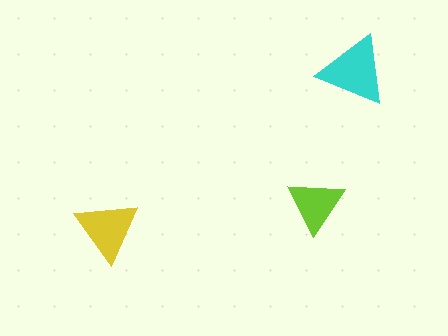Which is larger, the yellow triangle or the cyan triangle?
The cyan one.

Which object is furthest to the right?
The cyan triangle is rightmost.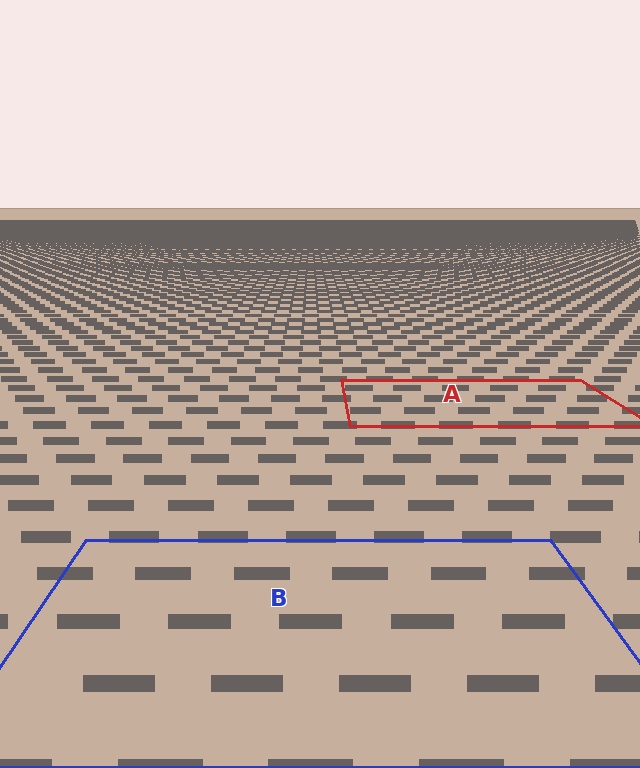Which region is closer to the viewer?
Region B is closer. The texture elements there are larger and more spread out.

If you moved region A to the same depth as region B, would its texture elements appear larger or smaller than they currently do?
They would appear larger. At a closer depth, the same texture elements are projected at a bigger on-screen size.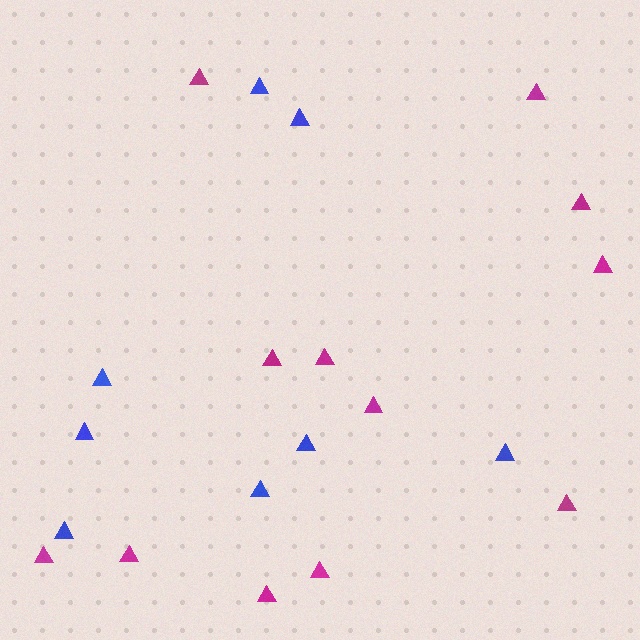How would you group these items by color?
There are 2 groups: one group of blue triangles (8) and one group of magenta triangles (12).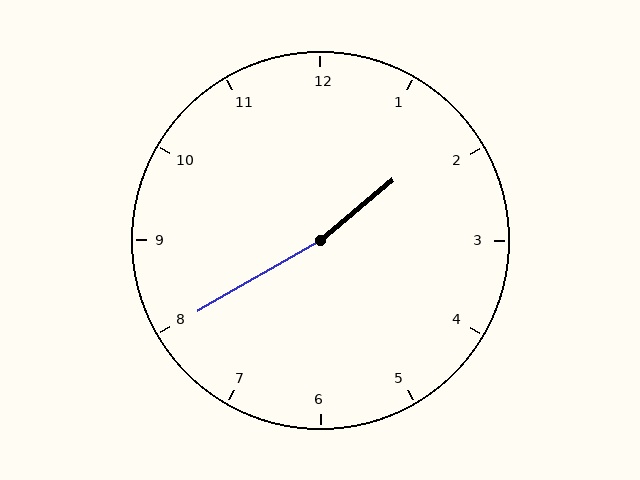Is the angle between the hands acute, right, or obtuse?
It is obtuse.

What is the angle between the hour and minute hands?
Approximately 170 degrees.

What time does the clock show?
1:40.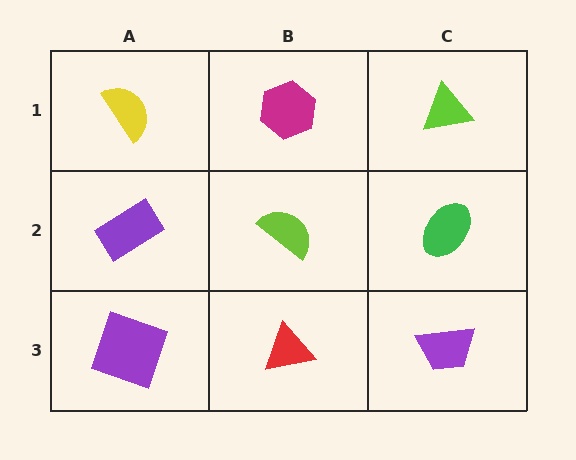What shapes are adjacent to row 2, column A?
A yellow semicircle (row 1, column A), a purple square (row 3, column A), a lime semicircle (row 2, column B).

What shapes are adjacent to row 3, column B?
A lime semicircle (row 2, column B), a purple square (row 3, column A), a purple trapezoid (row 3, column C).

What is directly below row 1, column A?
A purple rectangle.